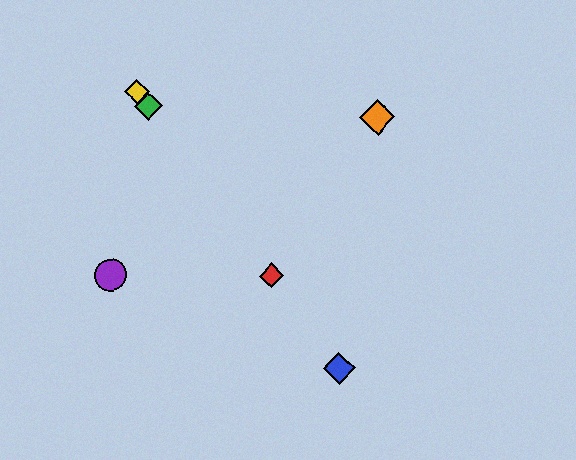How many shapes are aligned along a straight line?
4 shapes (the red diamond, the blue diamond, the green diamond, the yellow diamond) are aligned along a straight line.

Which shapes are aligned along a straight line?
The red diamond, the blue diamond, the green diamond, the yellow diamond are aligned along a straight line.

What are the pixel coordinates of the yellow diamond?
The yellow diamond is at (137, 92).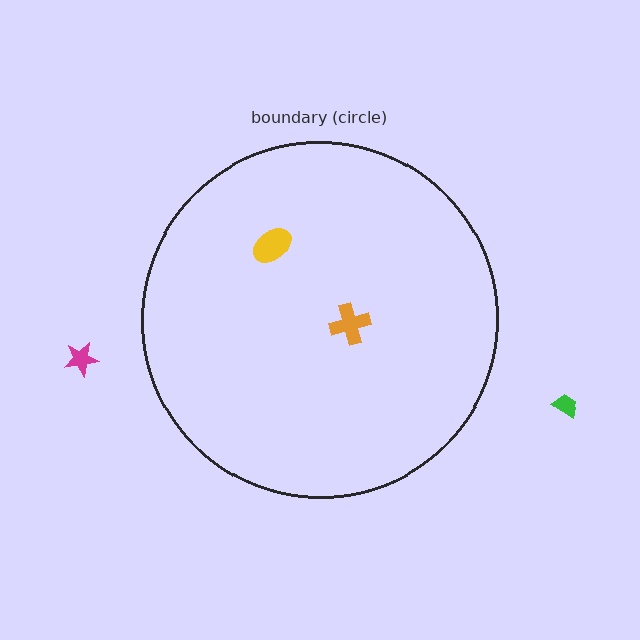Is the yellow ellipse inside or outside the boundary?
Inside.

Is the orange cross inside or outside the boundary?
Inside.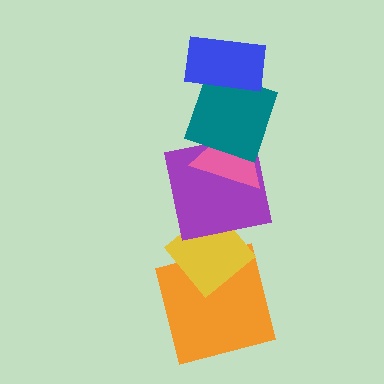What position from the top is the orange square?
The orange square is 6th from the top.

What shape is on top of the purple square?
The pink triangle is on top of the purple square.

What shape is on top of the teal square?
The blue rectangle is on top of the teal square.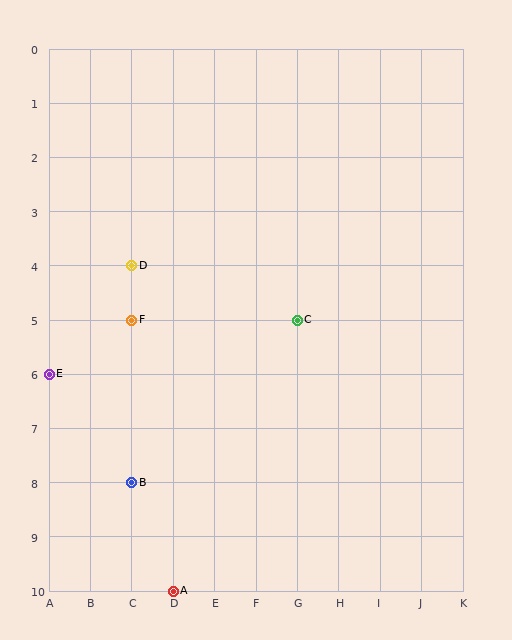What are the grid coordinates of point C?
Point C is at grid coordinates (G, 5).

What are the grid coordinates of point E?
Point E is at grid coordinates (A, 6).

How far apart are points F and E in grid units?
Points F and E are 2 columns and 1 row apart (about 2.2 grid units diagonally).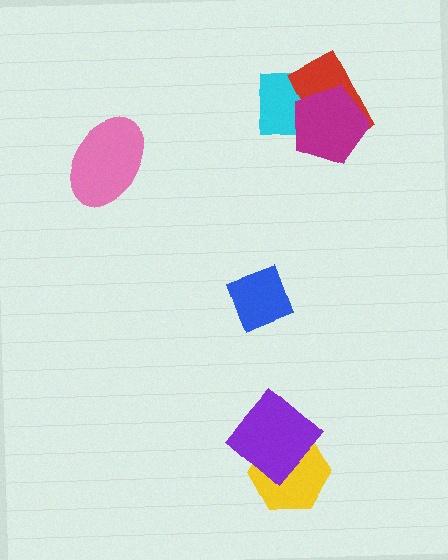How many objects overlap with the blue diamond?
0 objects overlap with the blue diamond.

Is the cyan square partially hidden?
Yes, it is partially covered by another shape.